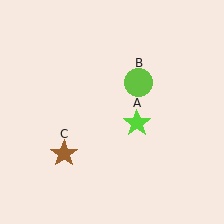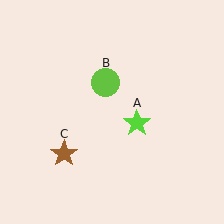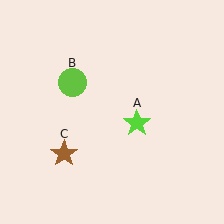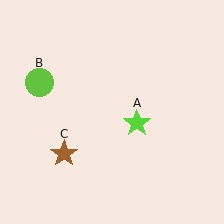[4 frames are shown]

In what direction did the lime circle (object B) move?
The lime circle (object B) moved left.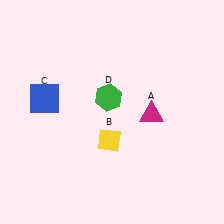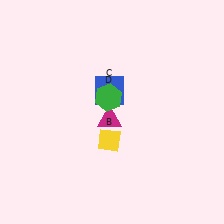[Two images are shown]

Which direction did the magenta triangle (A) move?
The magenta triangle (A) moved left.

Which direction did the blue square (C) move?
The blue square (C) moved right.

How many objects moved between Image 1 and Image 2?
2 objects moved between the two images.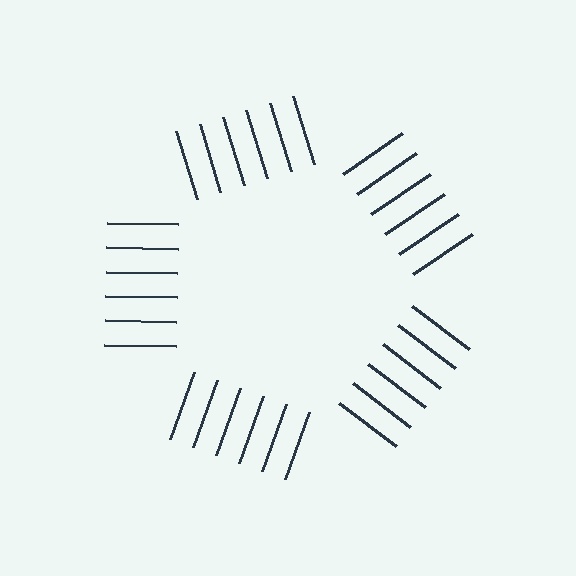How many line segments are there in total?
30 — 6 along each of the 5 edges.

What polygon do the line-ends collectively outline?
An illusory pentagon — the line segments terminate on its edges but no continuous stroke is drawn.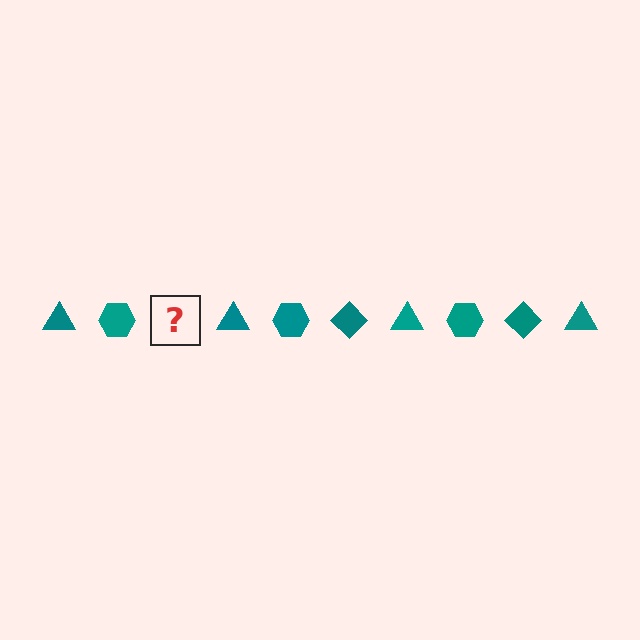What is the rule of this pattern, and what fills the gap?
The rule is that the pattern cycles through triangle, hexagon, diamond shapes in teal. The gap should be filled with a teal diamond.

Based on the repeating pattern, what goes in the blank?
The blank should be a teal diamond.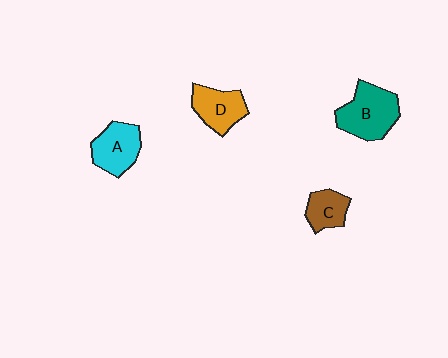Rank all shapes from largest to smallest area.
From largest to smallest: B (teal), A (cyan), D (orange), C (brown).